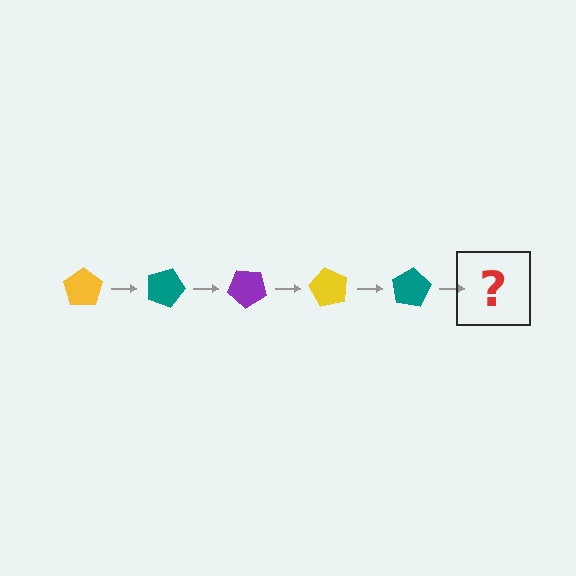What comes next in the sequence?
The next element should be a purple pentagon, rotated 100 degrees from the start.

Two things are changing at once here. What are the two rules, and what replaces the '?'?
The two rules are that it rotates 20 degrees each step and the color cycles through yellow, teal, and purple. The '?' should be a purple pentagon, rotated 100 degrees from the start.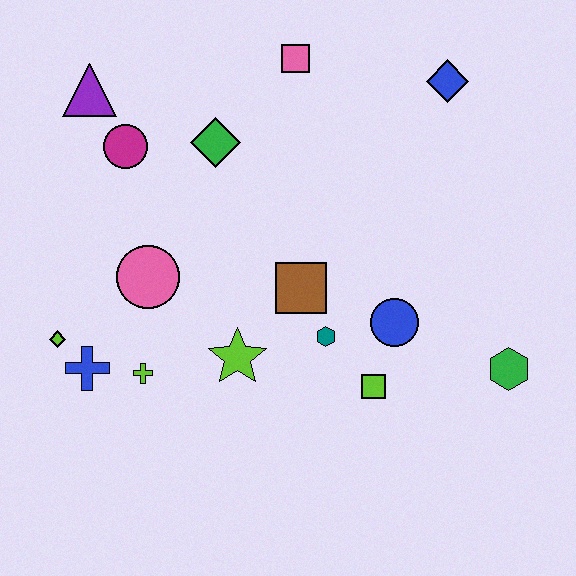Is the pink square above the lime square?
Yes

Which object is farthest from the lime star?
The blue diamond is farthest from the lime star.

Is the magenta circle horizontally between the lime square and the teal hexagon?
No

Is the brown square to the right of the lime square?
No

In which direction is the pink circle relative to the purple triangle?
The pink circle is below the purple triangle.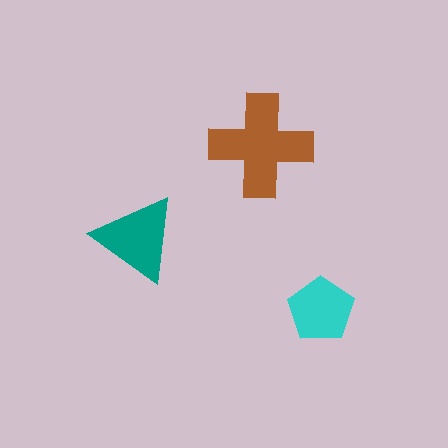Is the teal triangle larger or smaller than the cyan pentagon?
Larger.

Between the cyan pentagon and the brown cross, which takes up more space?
The brown cross.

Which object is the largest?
The brown cross.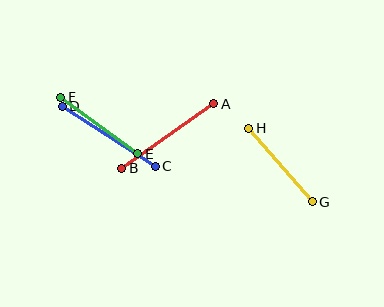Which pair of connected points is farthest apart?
Points A and B are farthest apart.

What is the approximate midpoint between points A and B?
The midpoint is at approximately (168, 136) pixels.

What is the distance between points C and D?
The distance is approximately 111 pixels.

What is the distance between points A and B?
The distance is approximately 112 pixels.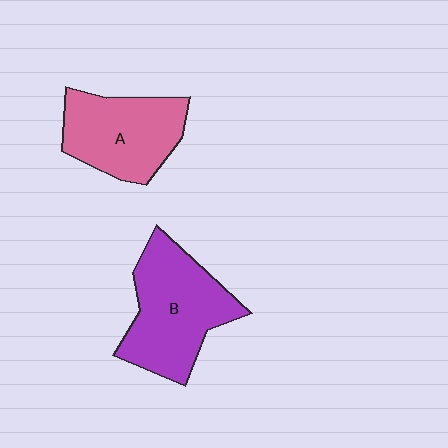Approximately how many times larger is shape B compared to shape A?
Approximately 1.2 times.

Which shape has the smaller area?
Shape A (pink).